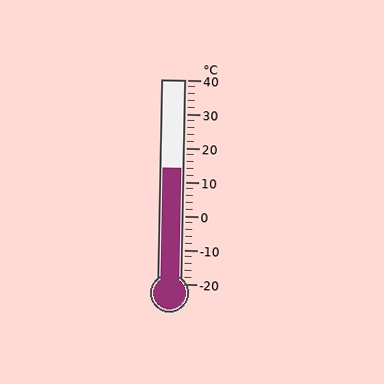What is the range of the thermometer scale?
The thermometer scale ranges from -20°C to 40°C.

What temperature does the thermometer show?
The thermometer shows approximately 14°C.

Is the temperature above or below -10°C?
The temperature is above -10°C.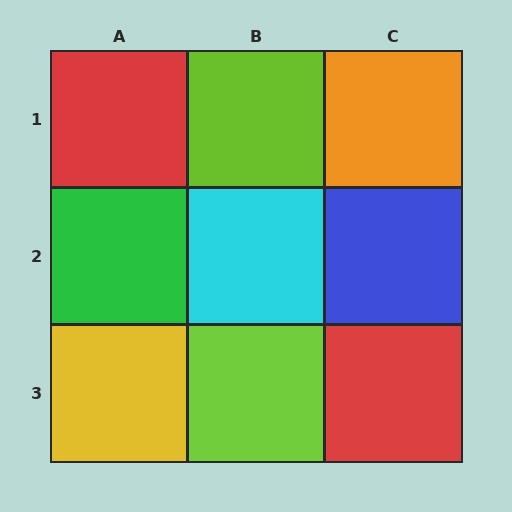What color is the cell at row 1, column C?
Orange.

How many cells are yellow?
1 cell is yellow.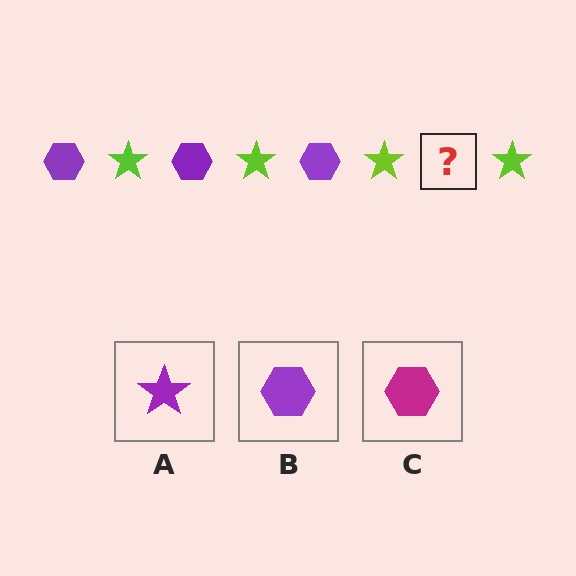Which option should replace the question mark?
Option B.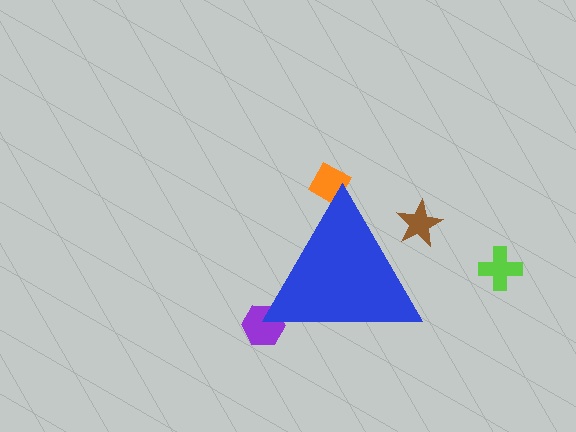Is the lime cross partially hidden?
No, the lime cross is fully visible.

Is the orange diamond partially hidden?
Yes, the orange diamond is partially hidden behind the blue triangle.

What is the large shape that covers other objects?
A blue triangle.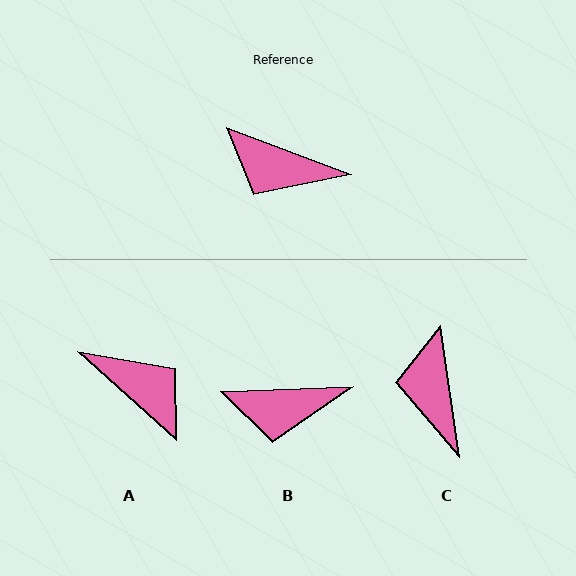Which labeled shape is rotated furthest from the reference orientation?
A, about 159 degrees away.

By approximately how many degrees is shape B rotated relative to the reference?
Approximately 23 degrees counter-clockwise.